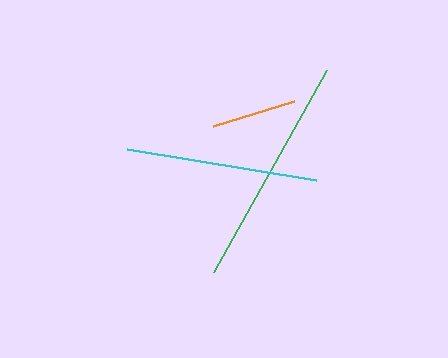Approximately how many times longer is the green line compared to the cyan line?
The green line is approximately 1.2 times the length of the cyan line.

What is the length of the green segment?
The green segment is approximately 231 pixels long.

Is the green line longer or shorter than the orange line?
The green line is longer than the orange line.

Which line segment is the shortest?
The orange line is the shortest at approximately 84 pixels.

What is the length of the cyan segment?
The cyan segment is approximately 192 pixels long.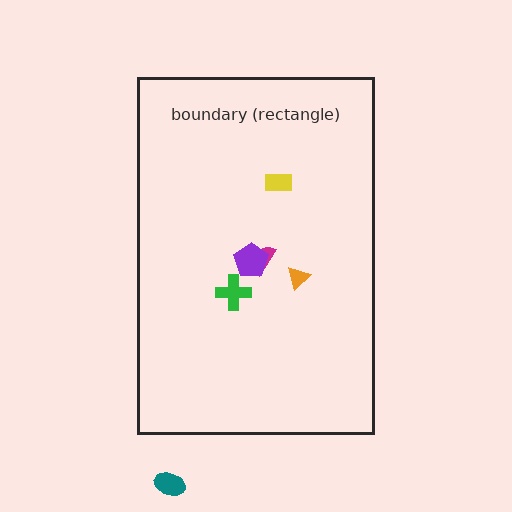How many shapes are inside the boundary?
5 inside, 1 outside.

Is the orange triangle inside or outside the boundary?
Inside.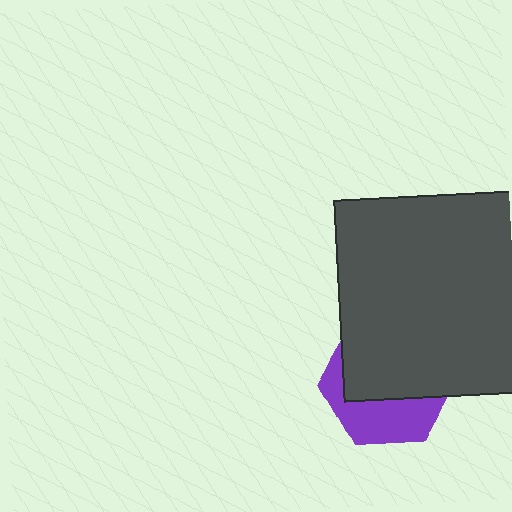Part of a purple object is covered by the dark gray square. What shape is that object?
It is a hexagon.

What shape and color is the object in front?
The object in front is a dark gray square.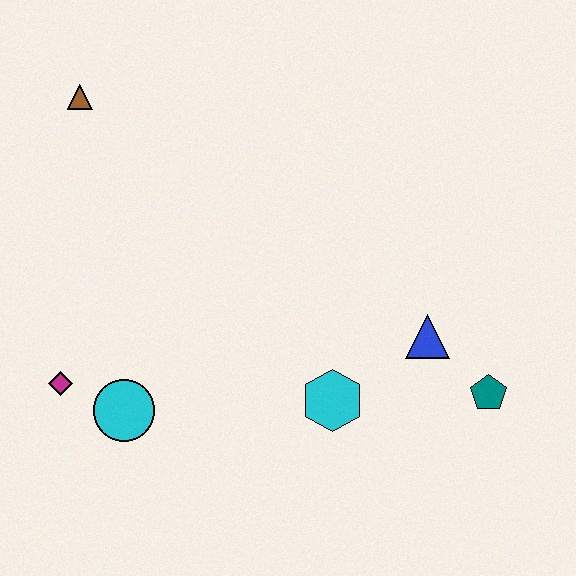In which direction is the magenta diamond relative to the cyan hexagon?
The magenta diamond is to the left of the cyan hexagon.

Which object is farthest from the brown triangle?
The teal pentagon is farthest from the brown triangle.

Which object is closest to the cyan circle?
The magenta diamond is closest to the cyan circle.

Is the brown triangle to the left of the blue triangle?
Yes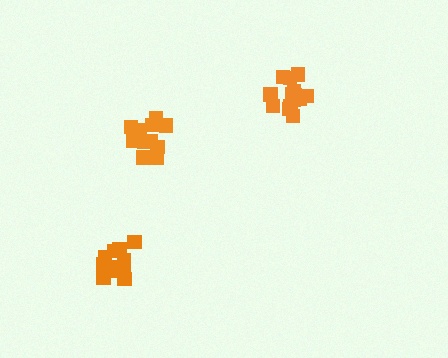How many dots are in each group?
Group 1: 12 dots, Group 2: 16 dots, Group 3: 12 dots (40 total).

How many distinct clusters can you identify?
There are 3 distinct clusters.